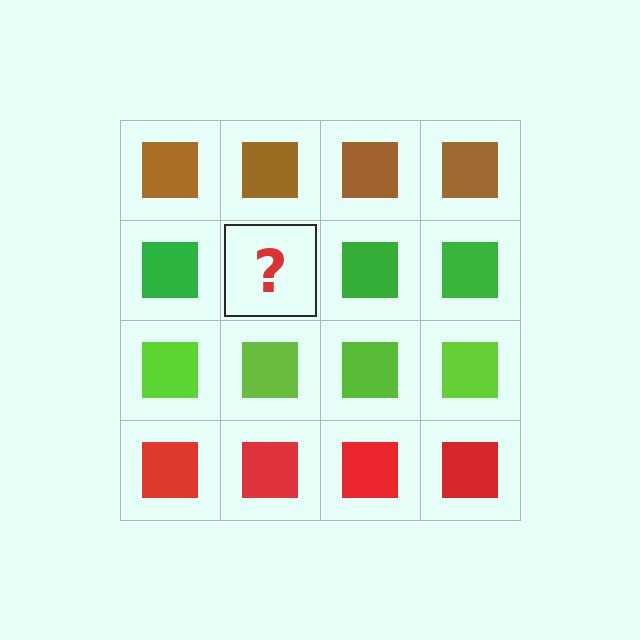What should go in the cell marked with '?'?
The missing cell should contain a green square.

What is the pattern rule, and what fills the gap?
The rule is that each row has a consistent color. The gap should be filled with a green square.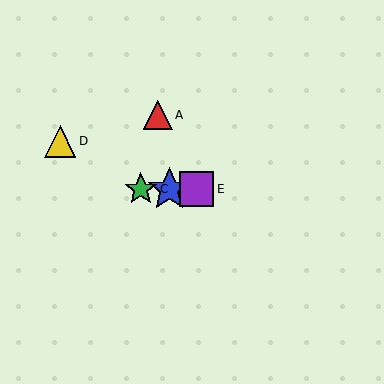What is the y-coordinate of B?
Object B is at y≈189.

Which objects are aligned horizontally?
Objects B, C, E are aligned horizontally.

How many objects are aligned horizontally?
3 objects (B, C, E) are aligned horizontally.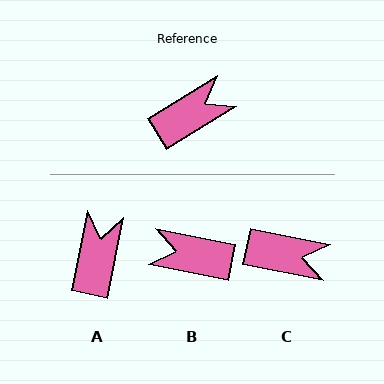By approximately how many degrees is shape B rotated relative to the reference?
Approximately 137 degrees counter-clockwise.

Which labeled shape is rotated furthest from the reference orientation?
B, about 137 degrees away.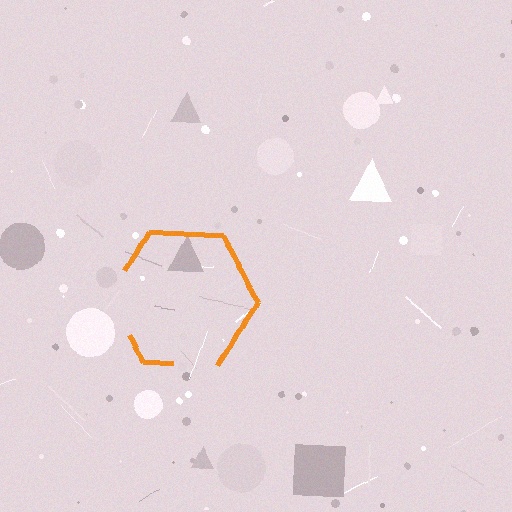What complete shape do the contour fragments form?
The contour fragments form a hexagon.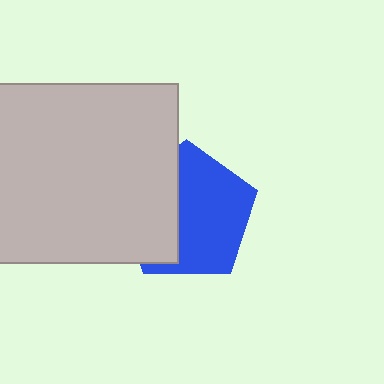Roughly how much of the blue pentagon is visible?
About half of it is visible (roughly 60%).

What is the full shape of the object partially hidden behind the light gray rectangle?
The partially hidden object is a blue pentagon.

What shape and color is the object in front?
The object in front is a light gray rectangle.